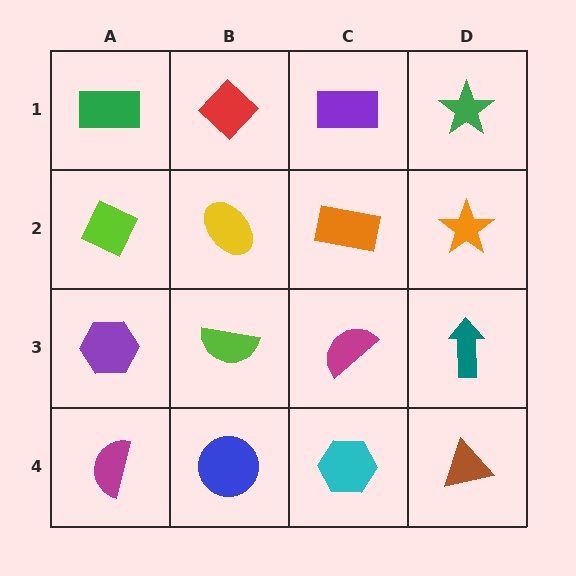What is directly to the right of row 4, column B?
A cyan hexagon.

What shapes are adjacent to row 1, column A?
A lime diamond (row 2, column A), a red diamond (row 1, column B).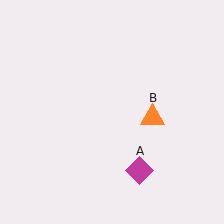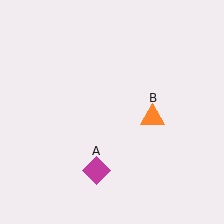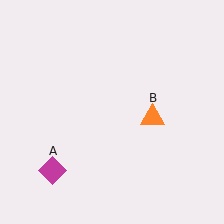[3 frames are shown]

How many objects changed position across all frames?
1 object changed position: magenta diamond (object A).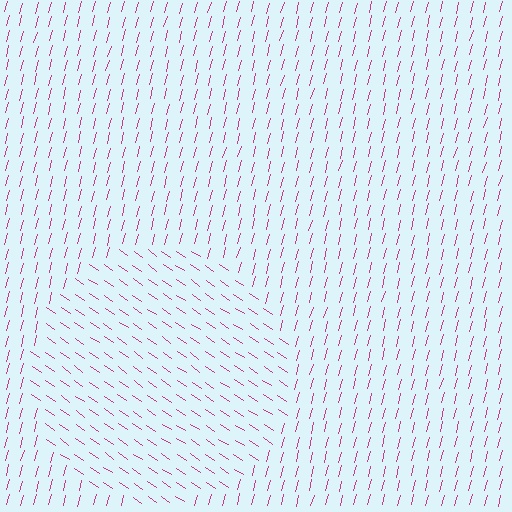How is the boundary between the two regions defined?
The boundary is defined purely by a change in line orientation (approximately 70 degrees difference). All lines are the same color and thickness.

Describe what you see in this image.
The image is filled with small magenta line segments. A circle region in the image has lines oriented differently from the surrounding lines, creating a visible texture boundary.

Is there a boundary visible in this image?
Yes, there is a texture boundary formed by a change in line orientation.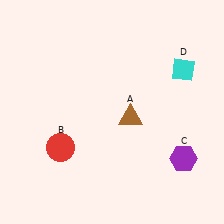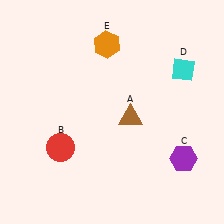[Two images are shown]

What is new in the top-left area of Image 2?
An orange hexagon (E) was added in the top-left area of Image 2.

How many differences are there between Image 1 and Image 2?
There is 1 difference between the two images.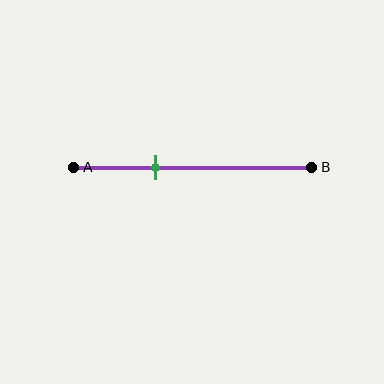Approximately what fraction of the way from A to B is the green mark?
The green mark is approximately 35% of the way from A to B.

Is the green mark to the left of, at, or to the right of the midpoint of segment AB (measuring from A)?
The green mark is to the left of the midpoint of segment AB.